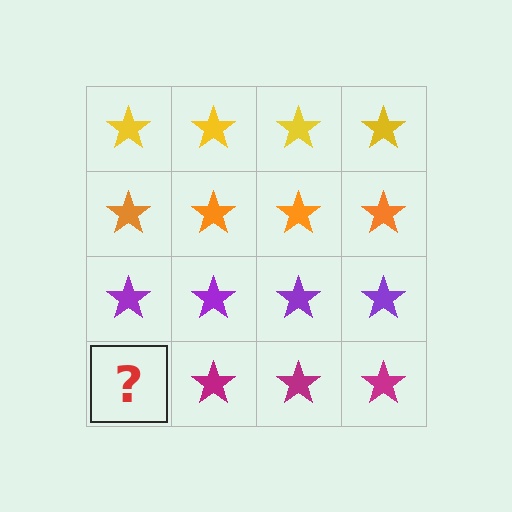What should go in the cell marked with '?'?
The missing cell should contain a magenta star.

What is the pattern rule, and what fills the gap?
The rule is that each row has a consistent color. The gap should be filled with a magenta star.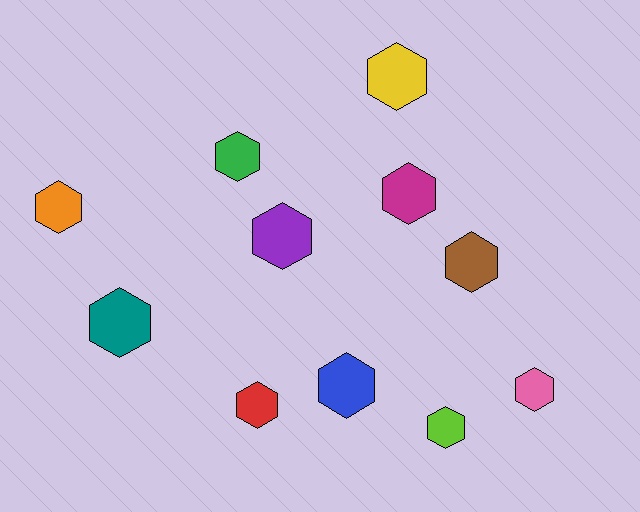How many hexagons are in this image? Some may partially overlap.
There are 11 hexagons.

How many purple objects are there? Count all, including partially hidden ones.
There is 1 purple object.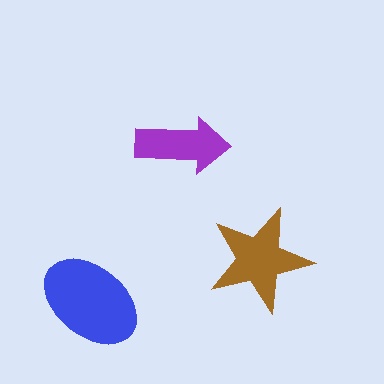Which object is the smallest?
The purple arrow.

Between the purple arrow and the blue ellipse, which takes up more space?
The blue ellipse.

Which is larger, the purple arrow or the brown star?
The brown star.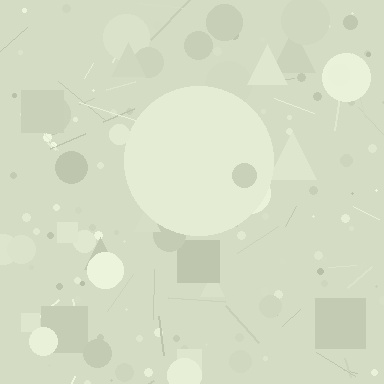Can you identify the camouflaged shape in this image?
The camouflaged shape is a circle.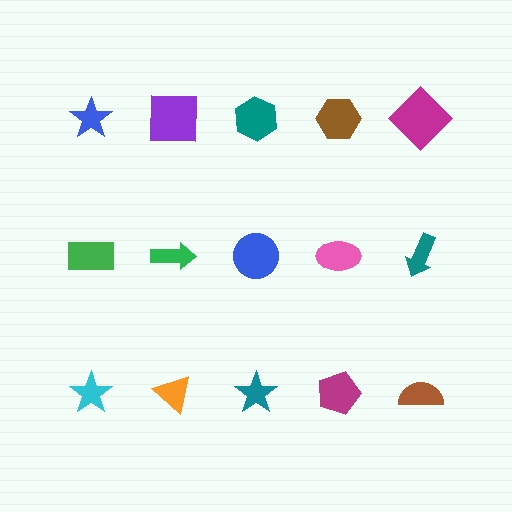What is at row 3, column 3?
A teal star.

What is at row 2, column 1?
A green rectangle.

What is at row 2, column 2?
A green arrow.